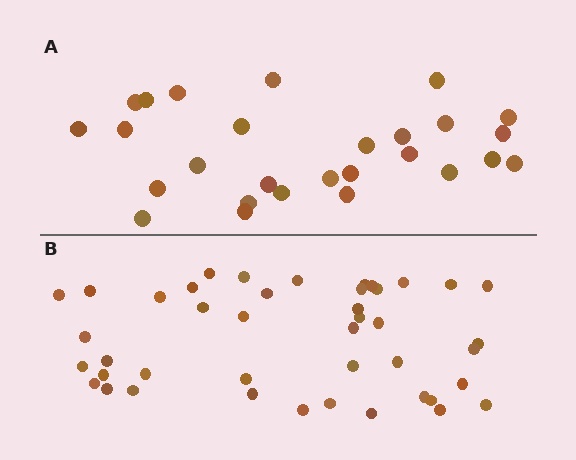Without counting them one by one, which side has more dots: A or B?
Region B (the bottom region) has more dots.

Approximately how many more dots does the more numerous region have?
Region B has approximately 15 more dots than region A.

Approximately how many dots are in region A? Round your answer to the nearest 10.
About 30 dots. (The exact count is 27, which rounds to 30.)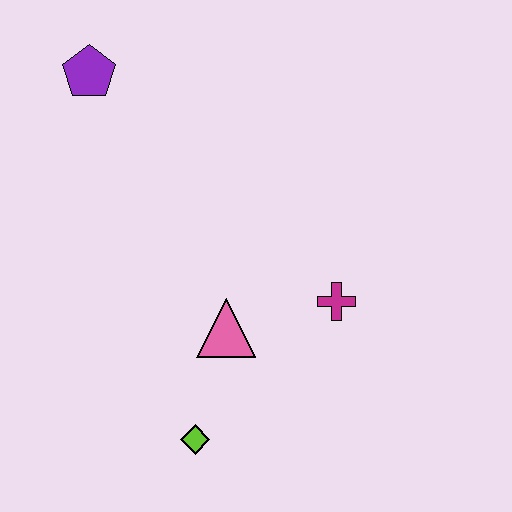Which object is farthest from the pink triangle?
The purple pentagon is farthest from the pink triangle.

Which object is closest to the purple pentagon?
The pink triangle is closest to the purple pentagon.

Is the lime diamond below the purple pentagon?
Yes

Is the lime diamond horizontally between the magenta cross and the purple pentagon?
Yes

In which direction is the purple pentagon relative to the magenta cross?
The purple pentagon is to the left of the magenta cross.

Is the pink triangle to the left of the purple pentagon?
No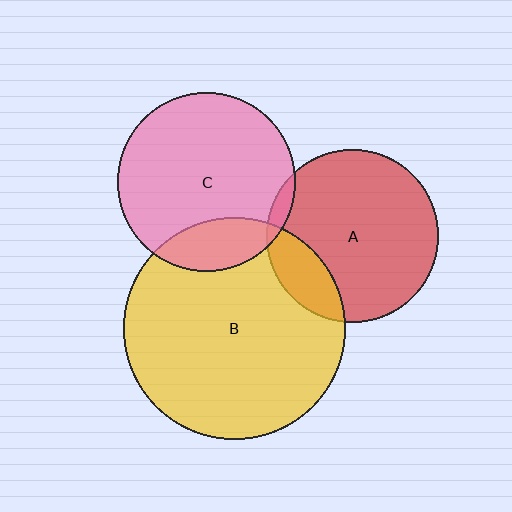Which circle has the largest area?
Circle B (yellow).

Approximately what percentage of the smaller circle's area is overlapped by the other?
Approximately 20%.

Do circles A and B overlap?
Yes.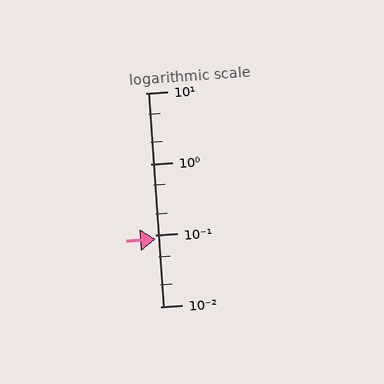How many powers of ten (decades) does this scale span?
The scale spans 3 decades, from 0.01 to 10.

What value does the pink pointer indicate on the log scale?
The pointer indicates approximately 0.089.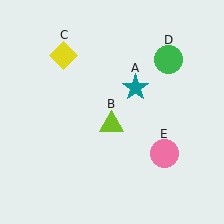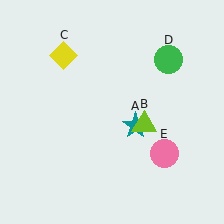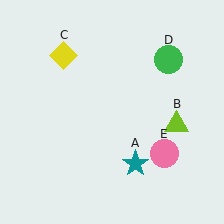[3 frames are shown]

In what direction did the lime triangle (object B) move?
The lime triangle (object B) moved right.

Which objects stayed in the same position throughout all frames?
Yellow diamond (object C) and green circle (object D) and pink circle (object E) remained stationary.